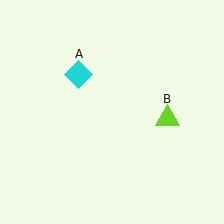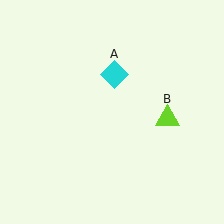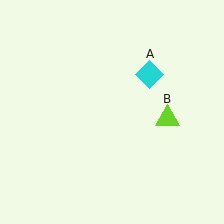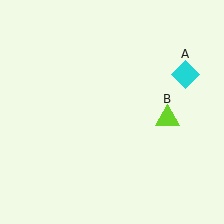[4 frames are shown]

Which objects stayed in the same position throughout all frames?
Lime triangle (object B) remained stationary.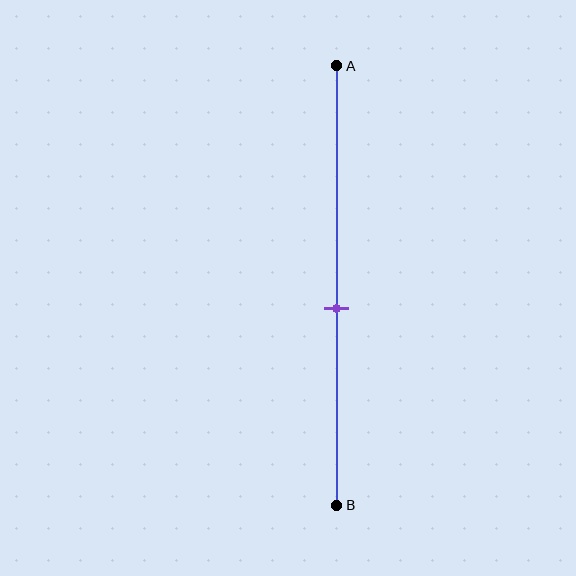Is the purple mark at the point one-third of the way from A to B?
No, the mark is at about 55% from A, not at the 33% one-third point.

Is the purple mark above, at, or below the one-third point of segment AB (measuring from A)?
The purple mark is below the one-third point of segment AB.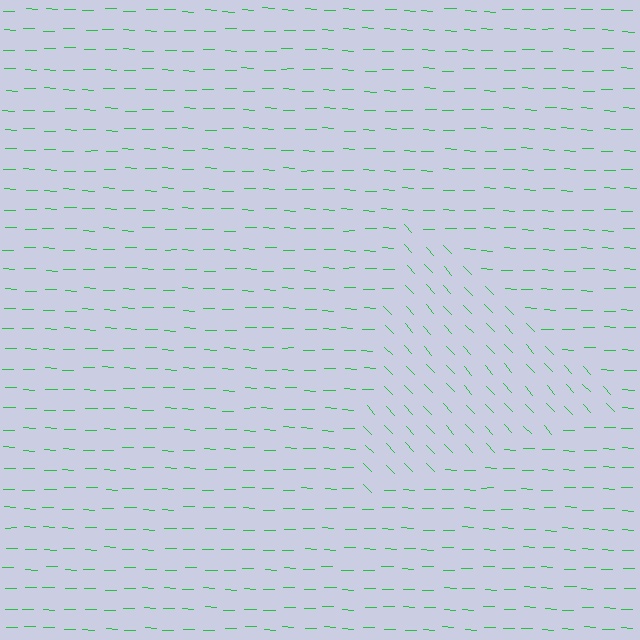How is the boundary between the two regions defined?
The boundary is defined purely by a change in line orientation (approximately 45 degrees difference). All lines are the same color and thickness.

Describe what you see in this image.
The image is filled with small green line segments. A triangle region in the image has lines oriented differently from the surrounding lines, creating a visible texture boundary.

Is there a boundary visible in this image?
Yes, there is a texture boundary formed by a change in line orientation.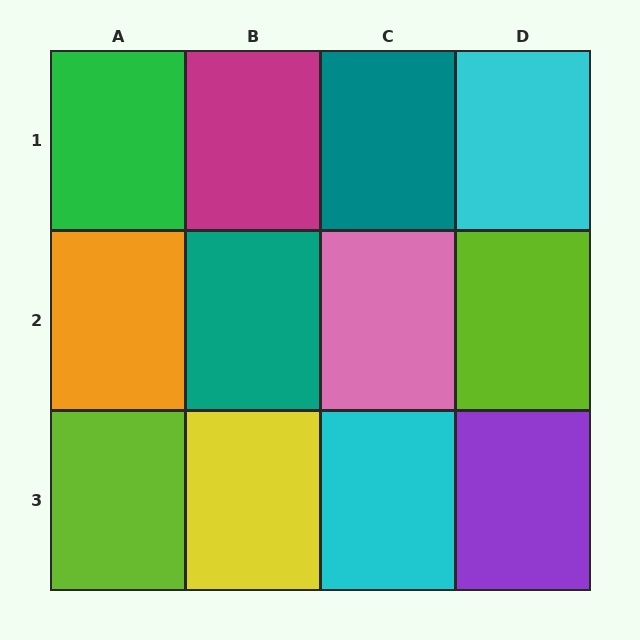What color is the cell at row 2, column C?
Pink.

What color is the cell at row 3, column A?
Lime.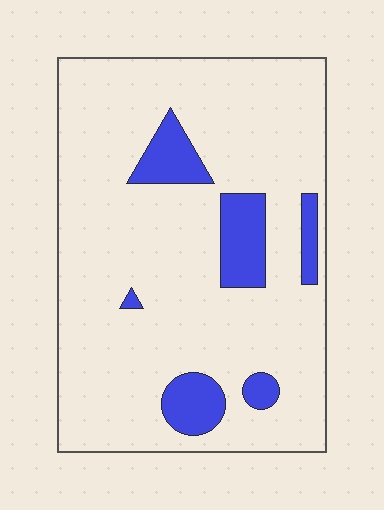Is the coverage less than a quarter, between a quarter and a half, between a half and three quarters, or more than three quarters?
Less than a quarter.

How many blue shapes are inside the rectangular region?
6.